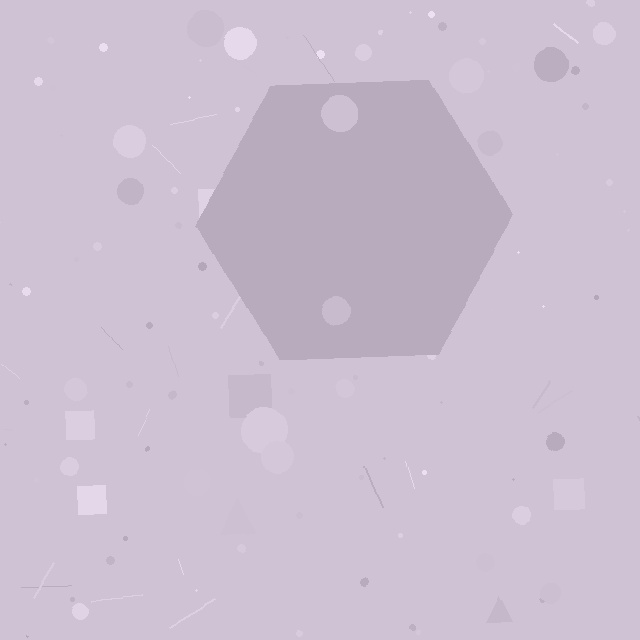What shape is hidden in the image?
A hexagon is hidden in the image.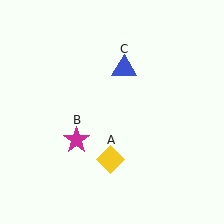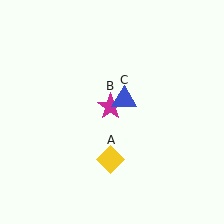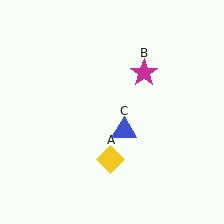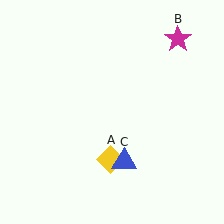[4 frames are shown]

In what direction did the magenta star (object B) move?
The magenta star (object B) moved up and to the right.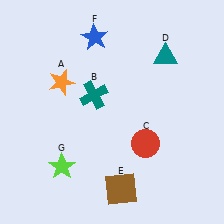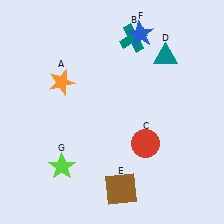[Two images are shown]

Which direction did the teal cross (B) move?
The teal cross (B) moved up.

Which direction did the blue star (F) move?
The blue star (F) moved right.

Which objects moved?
The objects that moved are: the teal cross (B), the blue star (F).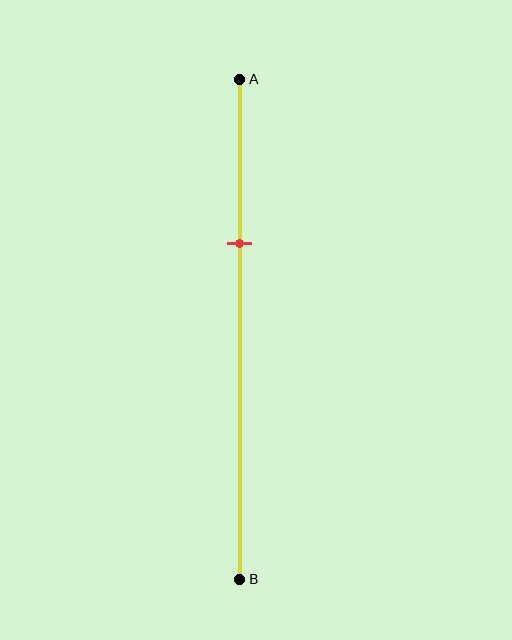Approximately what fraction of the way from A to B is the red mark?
The red mark is approximately 35% of the way from A to B.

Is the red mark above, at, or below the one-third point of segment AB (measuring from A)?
The red mark is approximately at the one-third point of segment AB.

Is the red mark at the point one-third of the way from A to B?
Yes, the mark is approximately at the one-third point.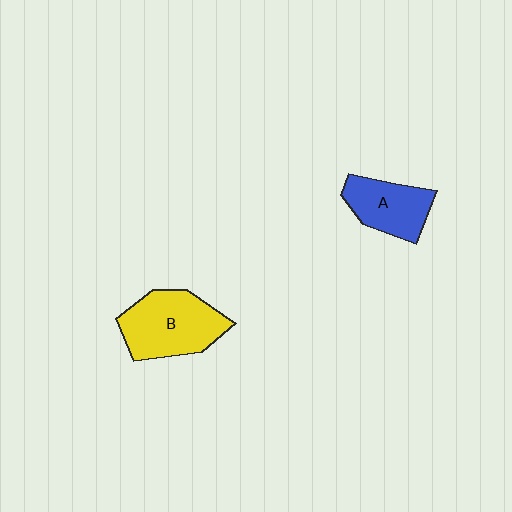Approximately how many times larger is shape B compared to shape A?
Approximately 1.4 times.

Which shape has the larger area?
Shape B (yellow).